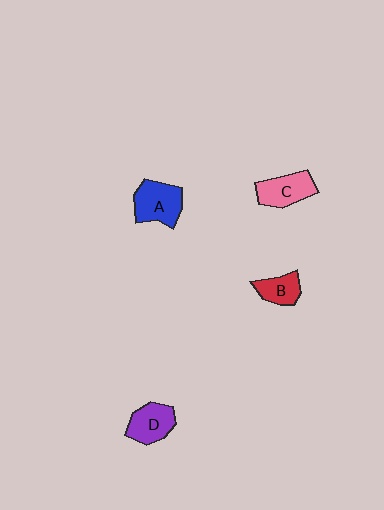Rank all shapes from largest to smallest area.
From largest to smallest: A (blue), C (pink), D (purple), B (red).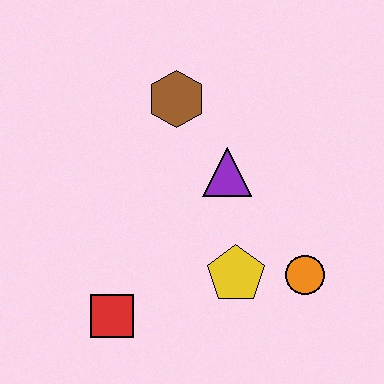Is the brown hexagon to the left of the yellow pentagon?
Yes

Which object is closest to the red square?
The yellow pentagon is closest to the red square.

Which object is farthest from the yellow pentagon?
The brown hexagon is farthest from the yellow pentagon.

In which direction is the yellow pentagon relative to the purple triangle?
The yellow pentagon is below the purple triangle.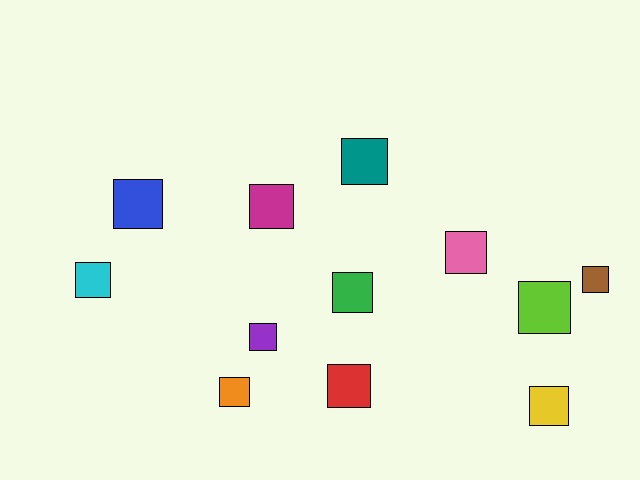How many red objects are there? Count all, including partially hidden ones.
There is 1 red object.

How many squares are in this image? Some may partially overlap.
There are 12 squares.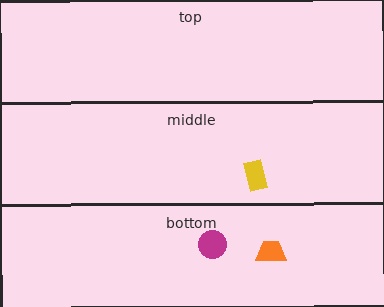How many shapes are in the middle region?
1.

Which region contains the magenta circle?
The bottom region.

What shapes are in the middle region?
The yellow rectangle.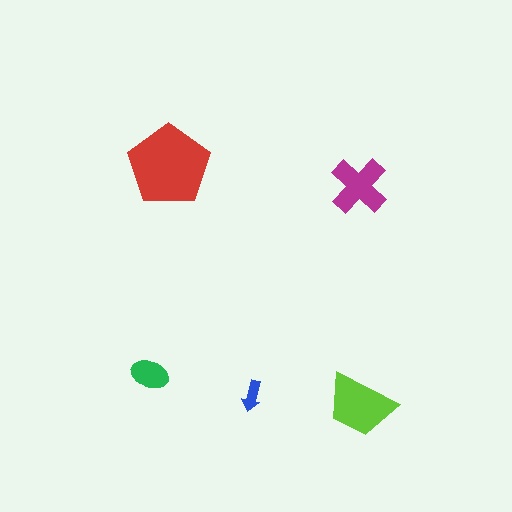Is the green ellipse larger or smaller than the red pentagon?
Smaller.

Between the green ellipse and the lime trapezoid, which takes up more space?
The lime trapezoid.